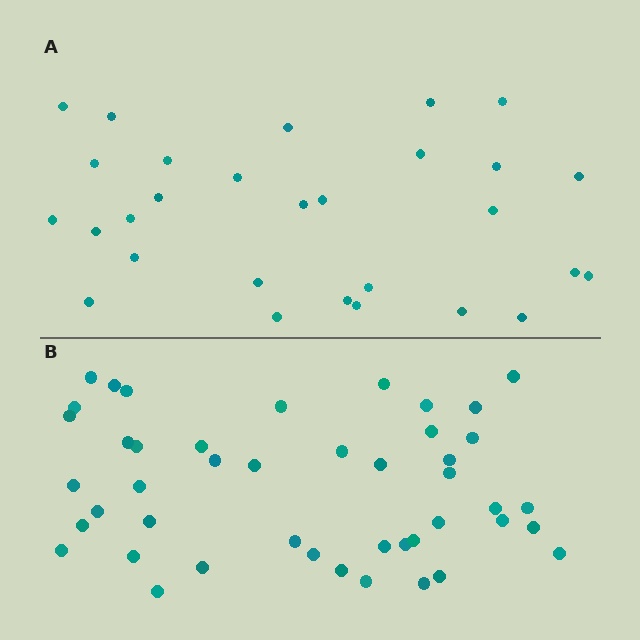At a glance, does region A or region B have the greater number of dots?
Region B (the bottom region) has more dots.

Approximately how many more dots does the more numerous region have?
Region B has approximately 15 more dots than region A.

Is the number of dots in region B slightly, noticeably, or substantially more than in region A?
Region B has substantially more. The ratio is roughly 1.6 to 1.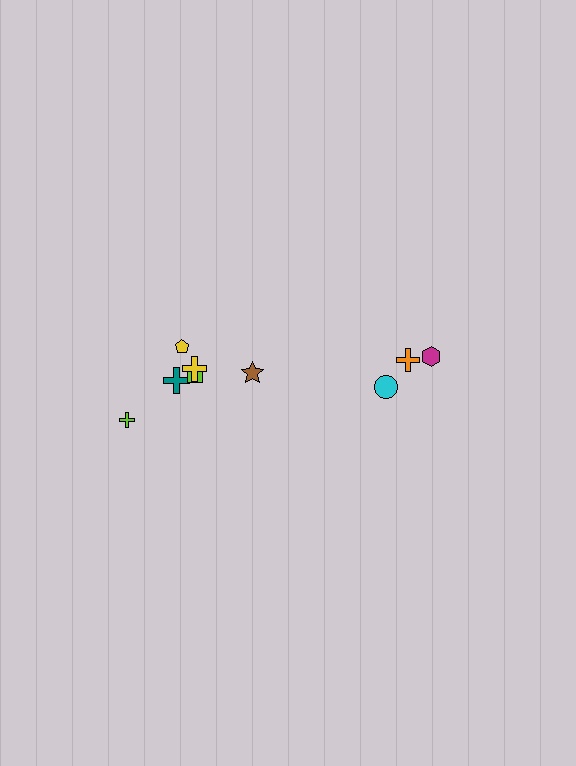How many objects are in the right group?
There are 3 objects.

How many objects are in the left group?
There are 6 objects.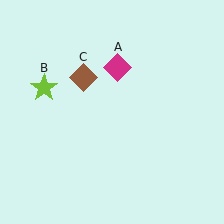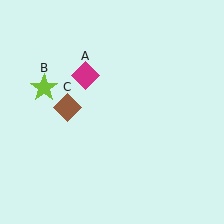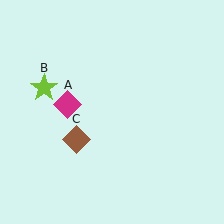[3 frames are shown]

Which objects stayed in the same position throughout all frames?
Lime star (object B) remained stationary.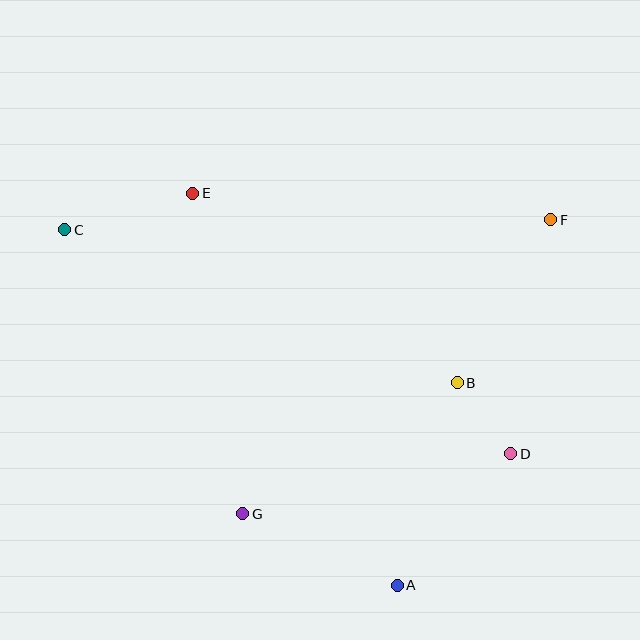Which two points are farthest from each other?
Points C and D are farthest from each other.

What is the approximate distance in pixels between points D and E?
The distance between D and E is approximately 411 pixels.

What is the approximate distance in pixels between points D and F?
The distance between D and F is approximately 237 pixels.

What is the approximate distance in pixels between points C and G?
The distance between C and G is approximately 335 pixels.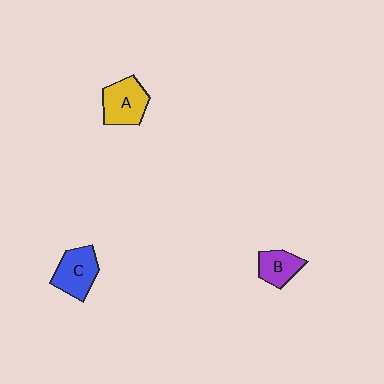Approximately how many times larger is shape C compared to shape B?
Approximately 1.4 times.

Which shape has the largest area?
Shape A (yellow).